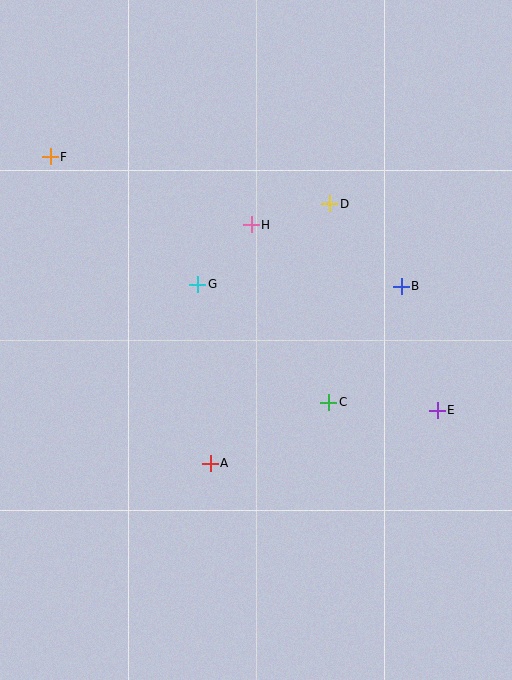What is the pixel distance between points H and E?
The distance between H and E is 263 pixels.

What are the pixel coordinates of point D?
Point D is at (330, 204).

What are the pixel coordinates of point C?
Point C is at (329, 402).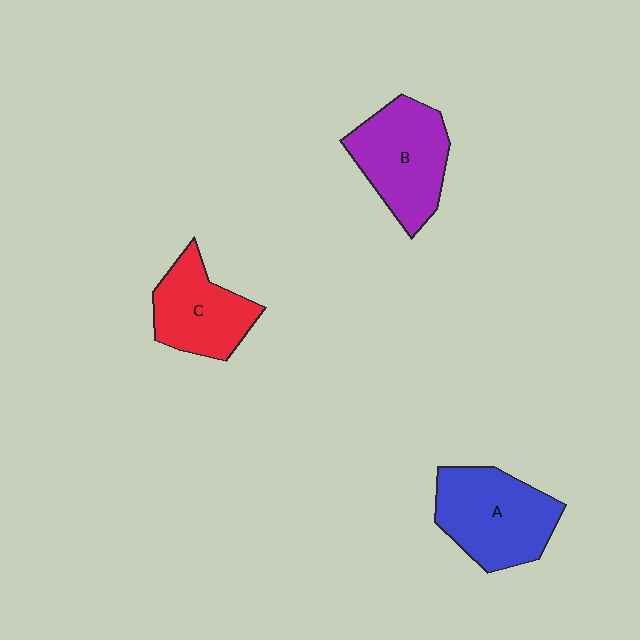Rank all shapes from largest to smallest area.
From largest to smallest: A (blue), B (purple), C (red).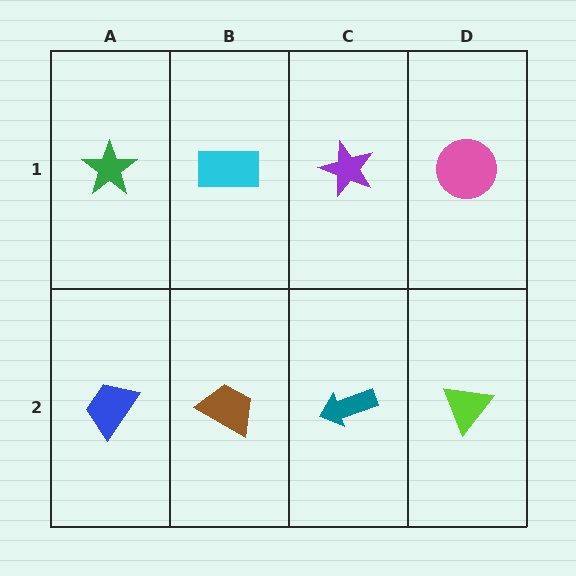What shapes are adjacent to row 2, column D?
A pink circle (row 1, column D), a teal arrow (row 2, column C).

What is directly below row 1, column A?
A blue trapezoid.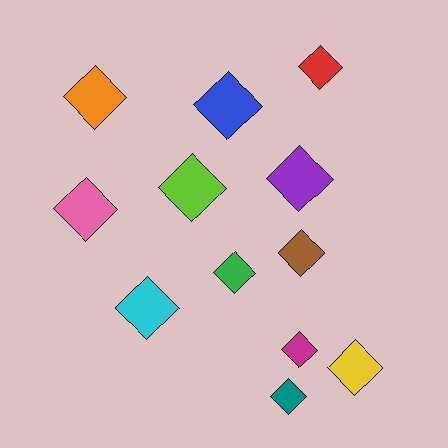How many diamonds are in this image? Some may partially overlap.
There are 12 diamonds.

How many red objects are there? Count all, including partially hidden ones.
There is 1 red object.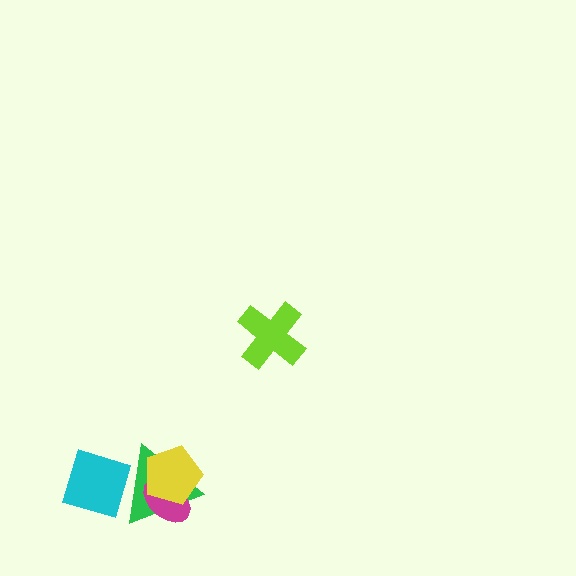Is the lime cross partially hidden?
No, no other shape covers it.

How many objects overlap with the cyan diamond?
1 object overlaps with the cyan diamond.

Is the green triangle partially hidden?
Yes, it is partially covered by another shape.